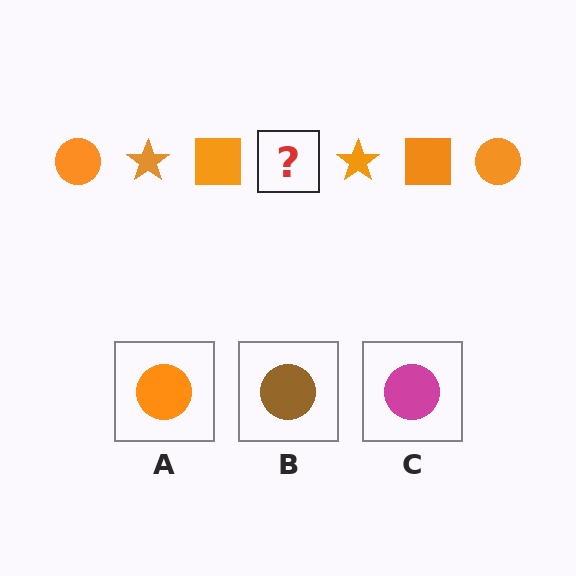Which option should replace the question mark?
Option A.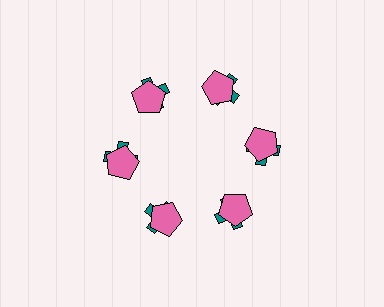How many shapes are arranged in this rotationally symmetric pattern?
There are 12 shapes, arranged in 6 groups of 2.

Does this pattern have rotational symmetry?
Yes, this pattern has 6-fold rotational symmetry. It looks the same after rotating 60 degrees around the center.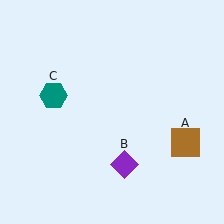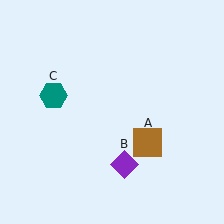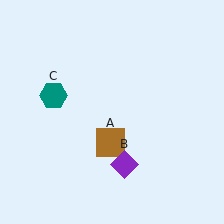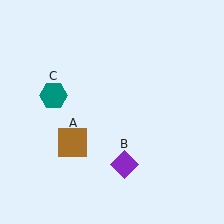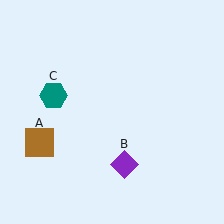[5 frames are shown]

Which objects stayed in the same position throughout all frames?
Purple diamond (object B) and teal hexagon (object C) remained stationary.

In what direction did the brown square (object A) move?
The brown square (object A) moved left.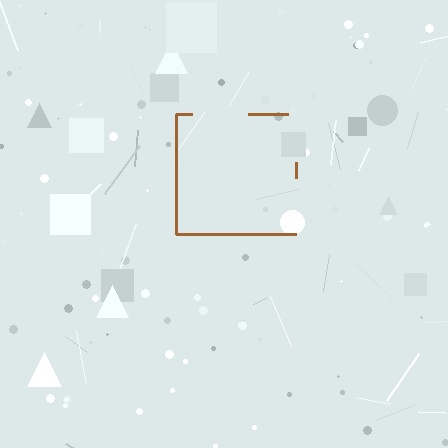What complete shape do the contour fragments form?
The contour fragments form a square.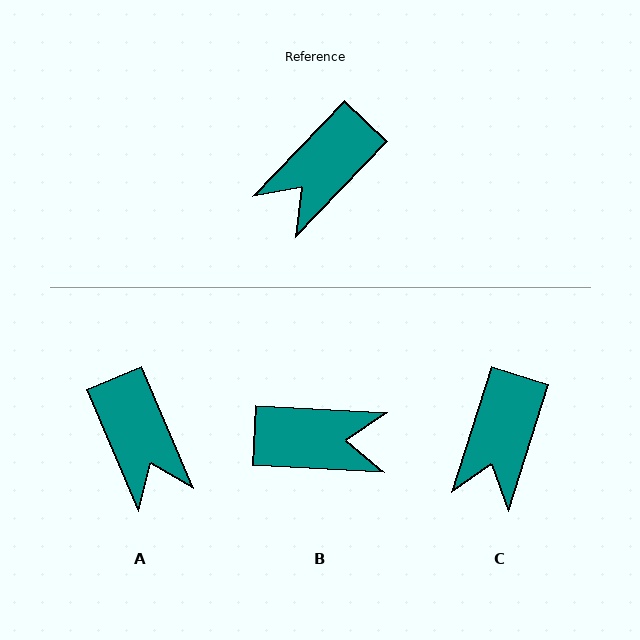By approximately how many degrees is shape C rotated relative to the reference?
Approximately 26 degrees counter-clockwise.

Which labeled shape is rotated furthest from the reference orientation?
B, about 131 degrees away.